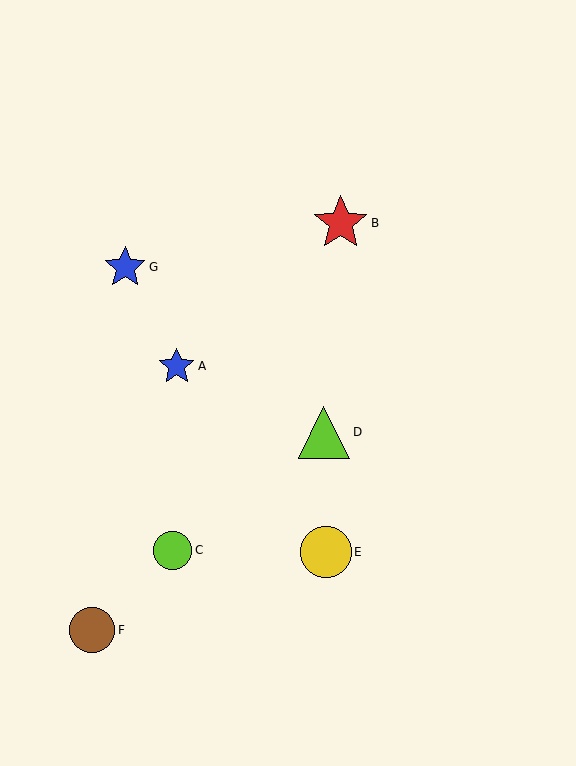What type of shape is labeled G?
Shape G is a blue star.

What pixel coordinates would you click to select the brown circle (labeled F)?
Click at (92, 630) to select the brown circle F.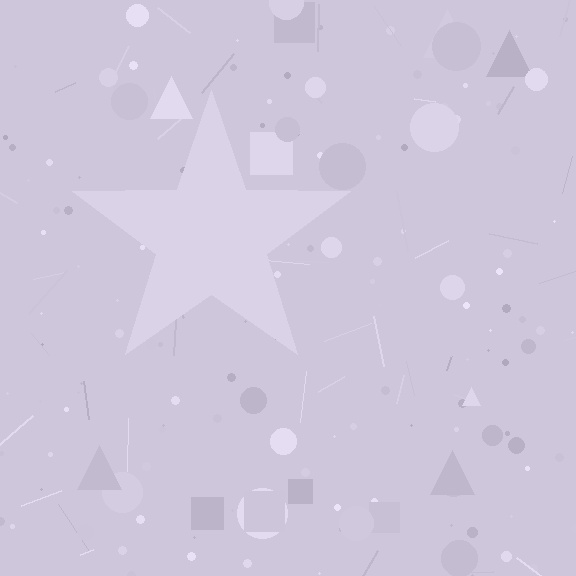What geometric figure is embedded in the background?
A star is embedded in the background.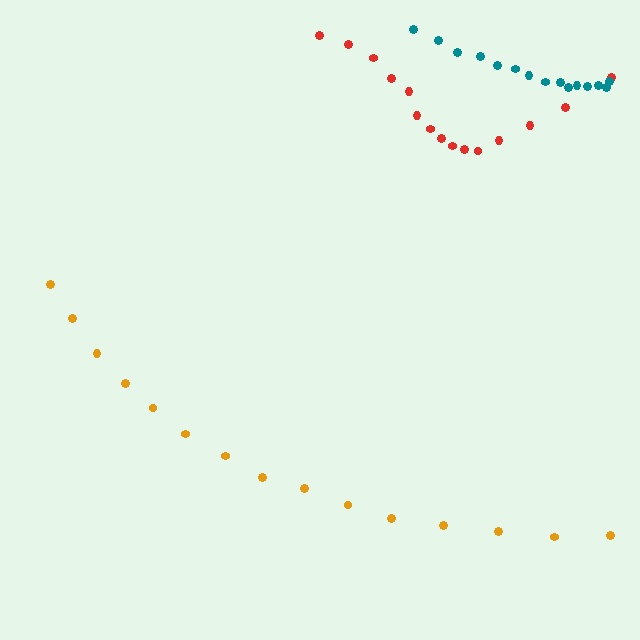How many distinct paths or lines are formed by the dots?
There are 3 distinct paths.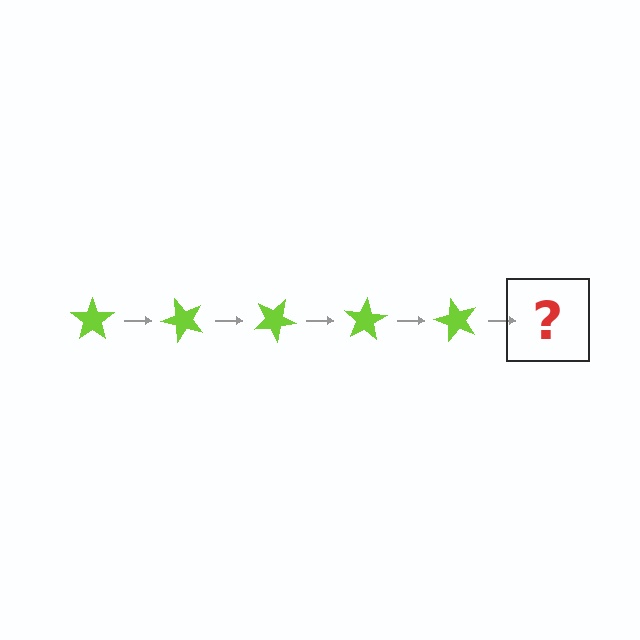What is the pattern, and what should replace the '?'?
The pattern is that the star rotates 50 degrees each step. The '?' should be a lime star rotated 250 degrees.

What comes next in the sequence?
The next element should be a lime star rotated 250 degrees.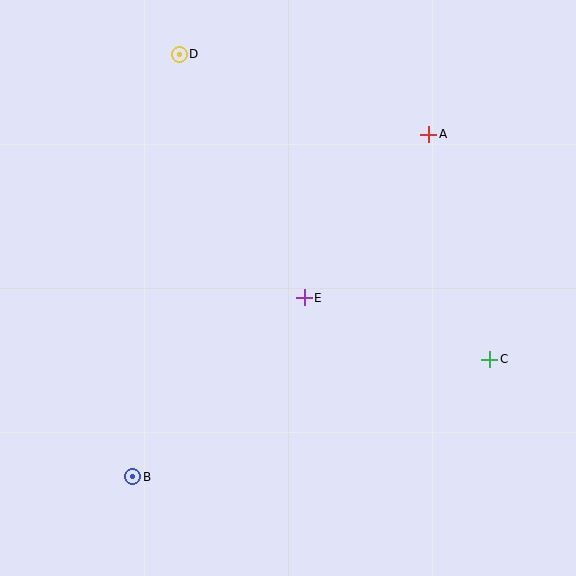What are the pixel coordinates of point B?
Point B is at (133, 477).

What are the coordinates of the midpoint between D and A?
The midpoint between D and A is at (304, 94).